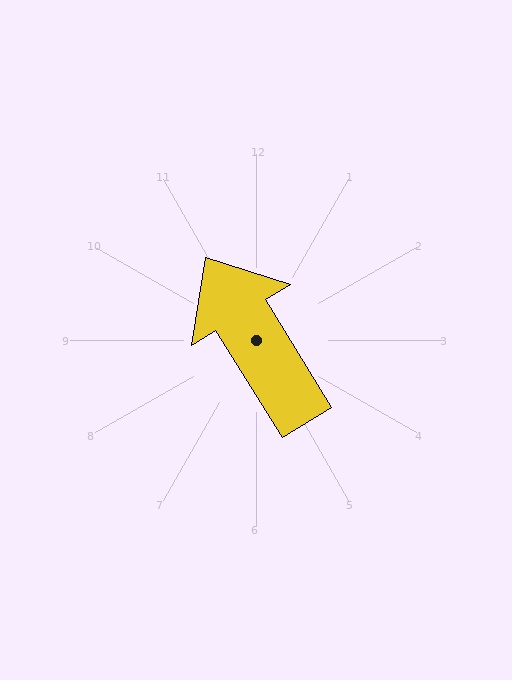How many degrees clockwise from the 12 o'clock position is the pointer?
Approximately 328 degrees.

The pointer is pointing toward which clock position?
Roughly 11 o'clock.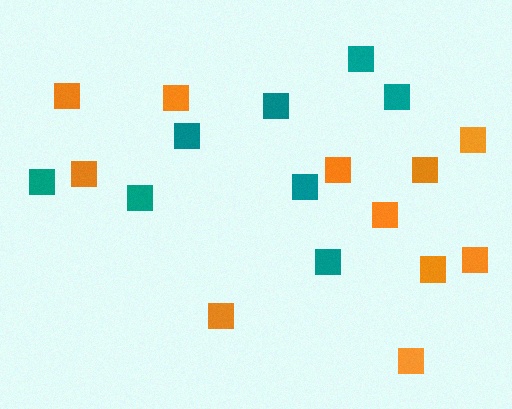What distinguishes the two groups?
There are 2 groups: one group of orange squares (11) and one group of teal squares (8).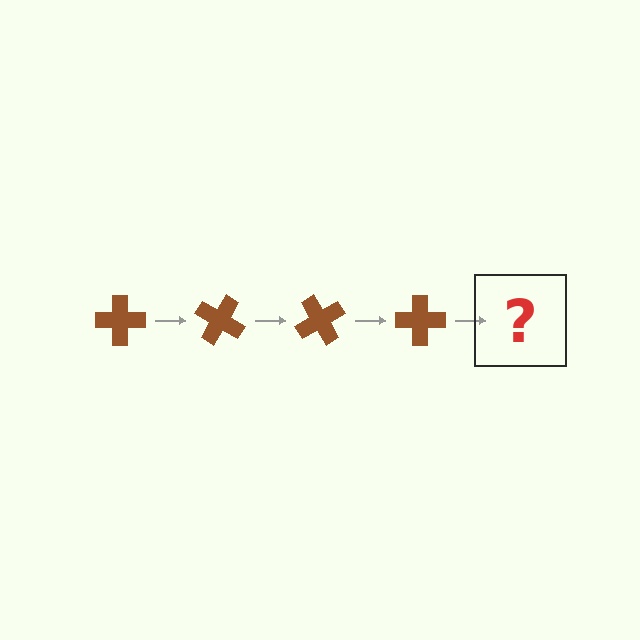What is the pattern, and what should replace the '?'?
The pattern is that the cross rotates 30 degrees each step. The '?' should be a brown cross rotated 120 degrees.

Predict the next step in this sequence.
The next step is a brown cross rotated 120 degrees.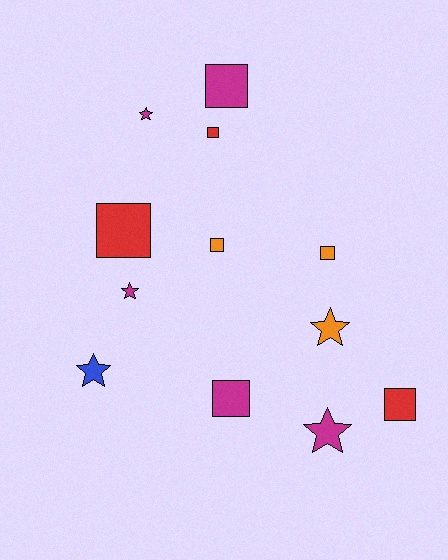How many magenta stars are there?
There are 3 magenta stars.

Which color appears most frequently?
Magenta, with 5 objects.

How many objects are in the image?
There are 12 objects.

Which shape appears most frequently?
Square, with 7 objects.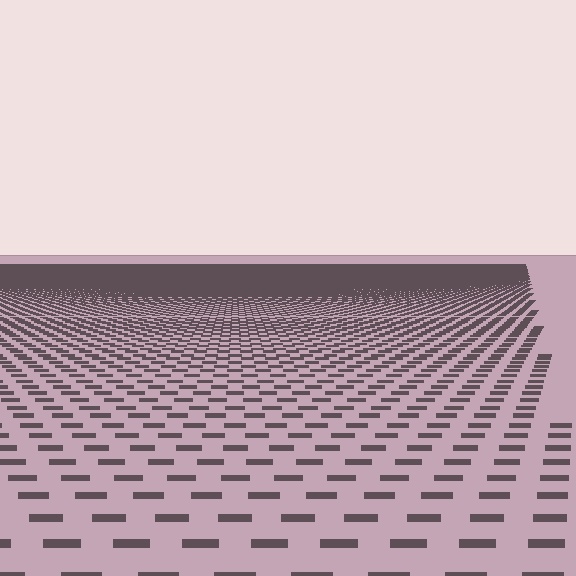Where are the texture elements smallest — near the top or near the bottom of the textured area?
Near the top.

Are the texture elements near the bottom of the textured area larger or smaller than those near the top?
Larger. Near the bottom, elements are closer to the viewer and appear at a bigger on-screen size.